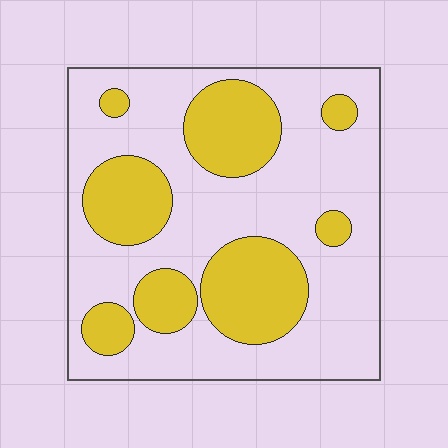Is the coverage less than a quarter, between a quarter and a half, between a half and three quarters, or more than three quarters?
Between a quarter and a half.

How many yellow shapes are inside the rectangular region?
8.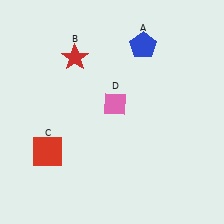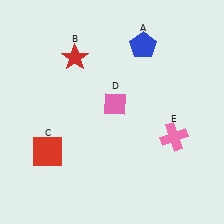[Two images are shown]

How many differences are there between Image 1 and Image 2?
There is 1 difference between the two images.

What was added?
A pink cross (E) was added in Image 2.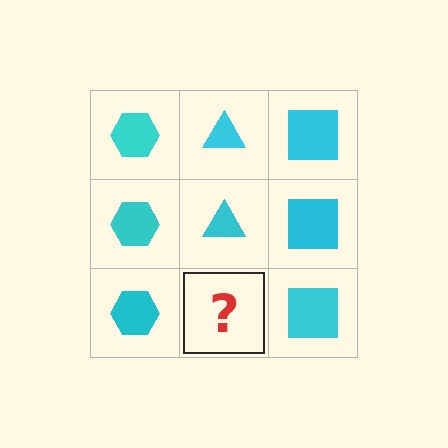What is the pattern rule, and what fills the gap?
The rule is that each column has a consistent shape. The gap should be filled with a cyan triangle.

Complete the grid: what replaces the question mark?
The question mark should be replaced with a cyan triangle.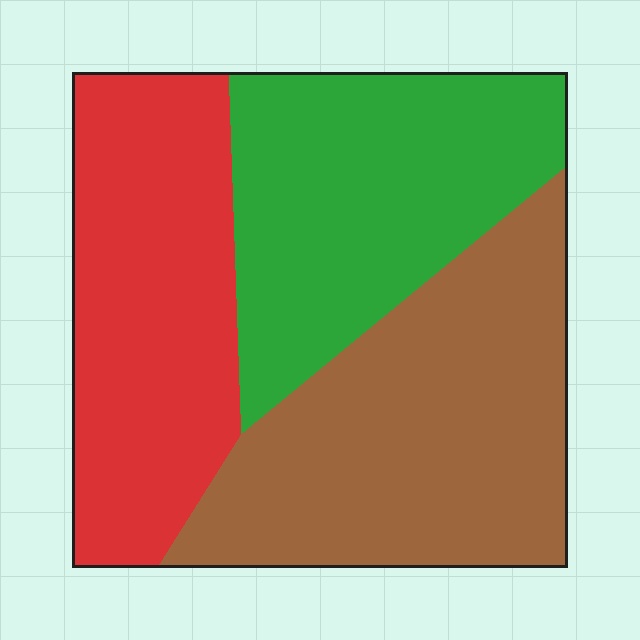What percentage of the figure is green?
Green takes up between a quarter and a half of the figure.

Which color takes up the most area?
Brown, at roughly 40%.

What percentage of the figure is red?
Red takes up about one third (1/3) of the figure.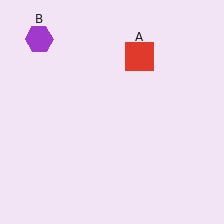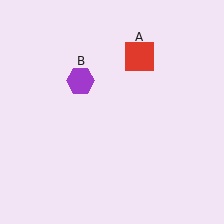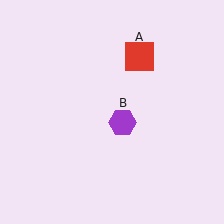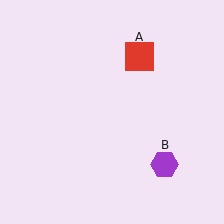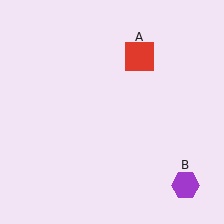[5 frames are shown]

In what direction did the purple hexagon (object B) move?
The purple hexagon (object B) moved down and to the right.